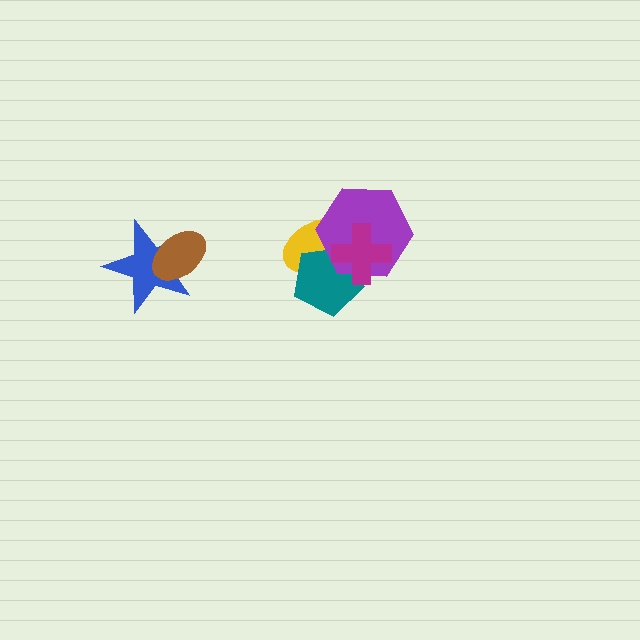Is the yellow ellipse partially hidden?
Yes, it is partially covered by another shape.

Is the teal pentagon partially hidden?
Yes, it is partially covered by another shape.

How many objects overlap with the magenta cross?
4 objects overlap with the magenta cross.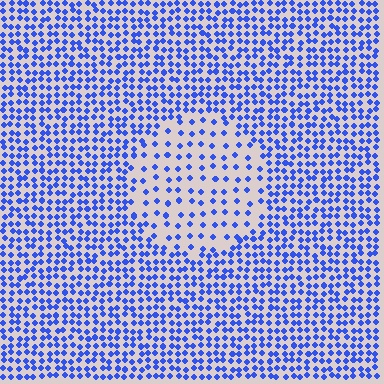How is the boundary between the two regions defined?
The boundary is defined by a change in element density (approximately 2.3x ratio). All elements are the same color, size, and shape.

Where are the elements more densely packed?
The elements are more densely packed outside the circle boundary.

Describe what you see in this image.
The image contains small blue elements arranged at two different densities. A circle-shaped region is visible where the elements are less densely packed than the surrounding area.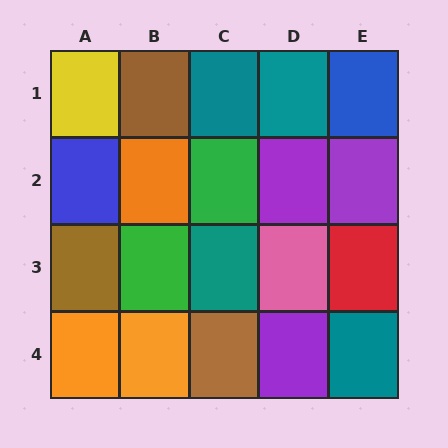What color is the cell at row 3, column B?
Green.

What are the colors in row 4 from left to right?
Orange, orange, brown, purple, teal.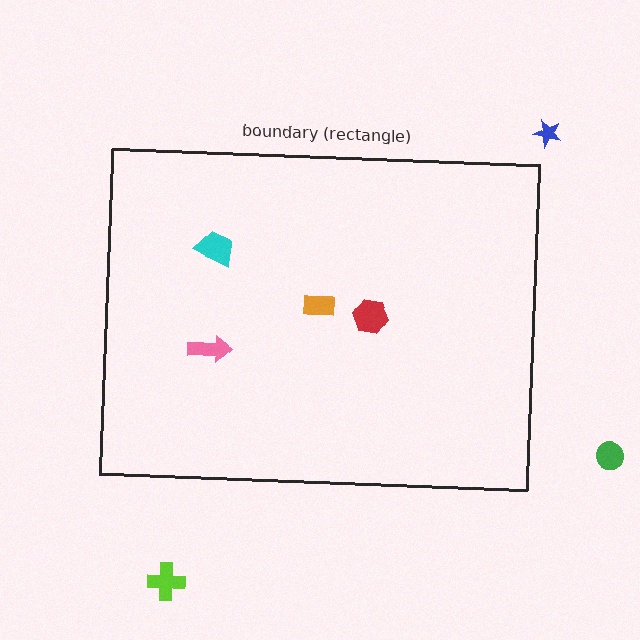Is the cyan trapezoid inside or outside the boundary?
Inside.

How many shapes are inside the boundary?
4 inside, 3 outside.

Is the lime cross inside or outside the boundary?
Outside.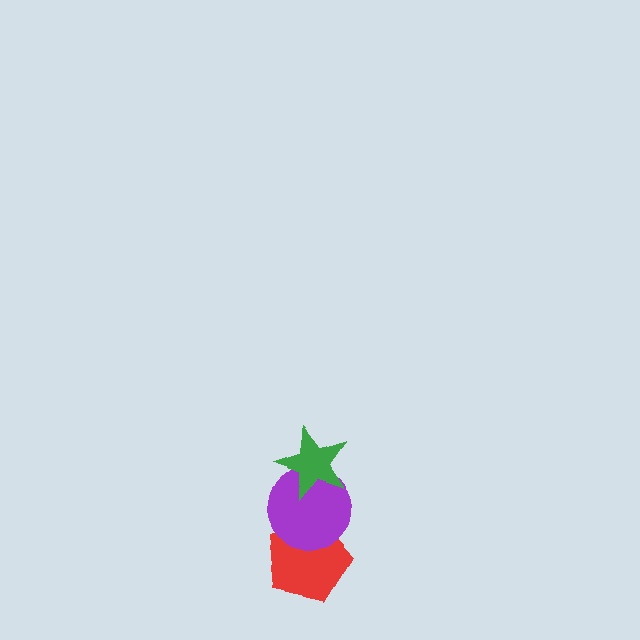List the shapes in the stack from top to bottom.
From top to bottom: the green star, the purple circle, the red pentagon.